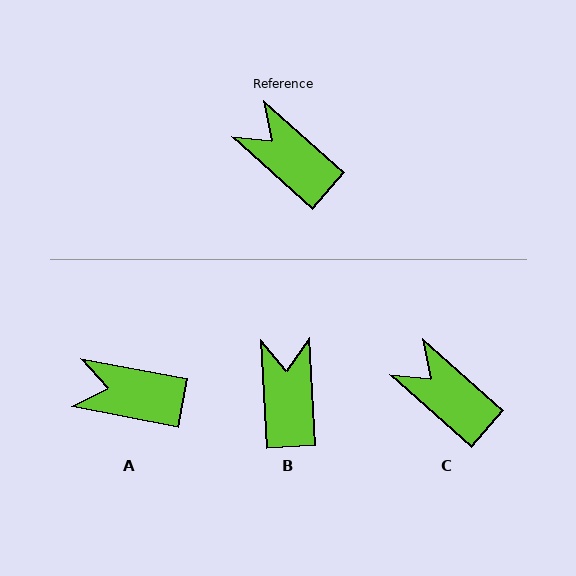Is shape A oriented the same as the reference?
No, it is off by about 31 degrees.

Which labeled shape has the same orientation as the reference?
C.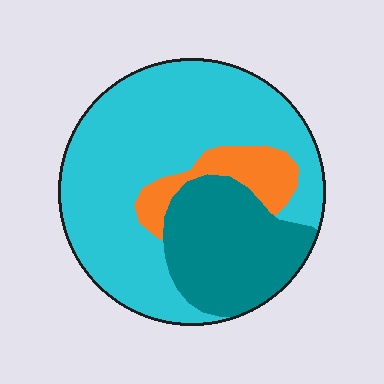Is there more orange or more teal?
Teal.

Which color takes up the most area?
Cyan, at roughly 60%.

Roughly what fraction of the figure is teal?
Teal takes up about one quarter (1/4) of the figure.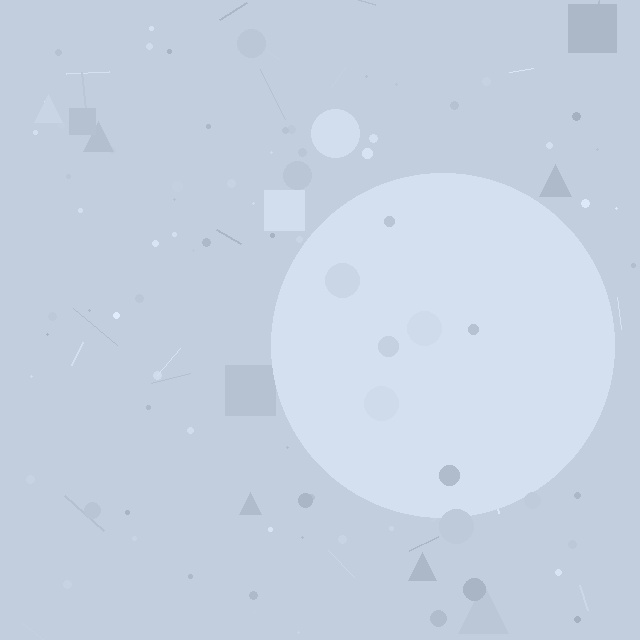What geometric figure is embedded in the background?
A circle is embedded in the background.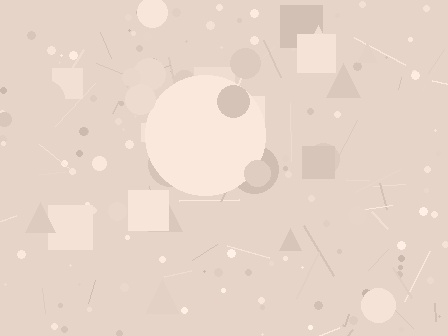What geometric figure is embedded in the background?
A circle is embedded in the background.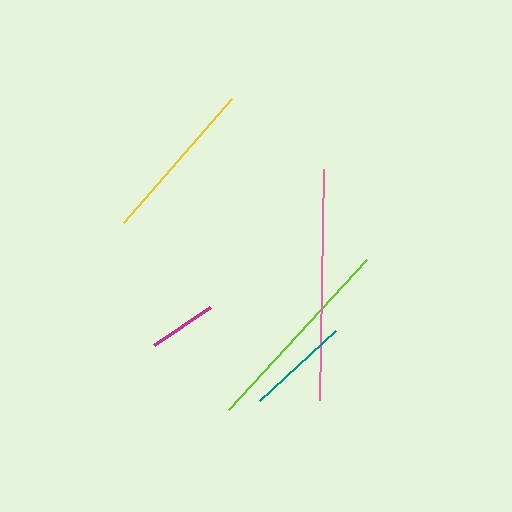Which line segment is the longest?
The pink line is the longest at approximately 231 pixels.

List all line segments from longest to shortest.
From longest to shortest: pink, lime, yellow, teal, magenta.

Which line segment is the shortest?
The magenta line is the shortest at approximately 67 pixels.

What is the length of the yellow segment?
The yellow segment is approximately 165 pixels long.